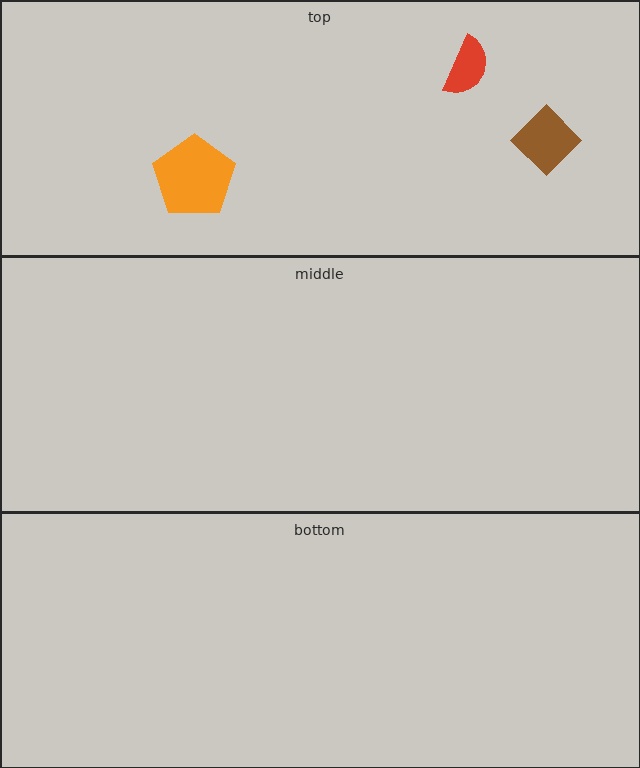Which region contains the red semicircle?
The top region.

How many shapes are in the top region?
3.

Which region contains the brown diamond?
The top region.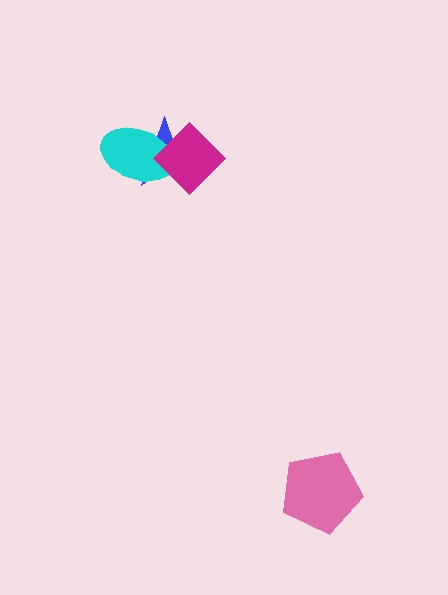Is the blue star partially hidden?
Yes, it is partially covered by another shape.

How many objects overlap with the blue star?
2 objects overlap with the blue star.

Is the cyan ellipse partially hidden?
Yes, it is partially covered by another shape.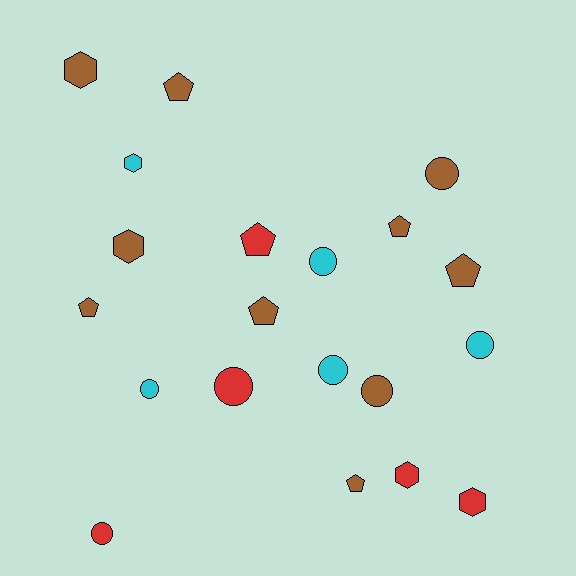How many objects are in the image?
There are 20 objects.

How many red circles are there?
There are 2 red circles.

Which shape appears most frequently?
Circle, with 8 objects.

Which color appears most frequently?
Brown, with 10 objects.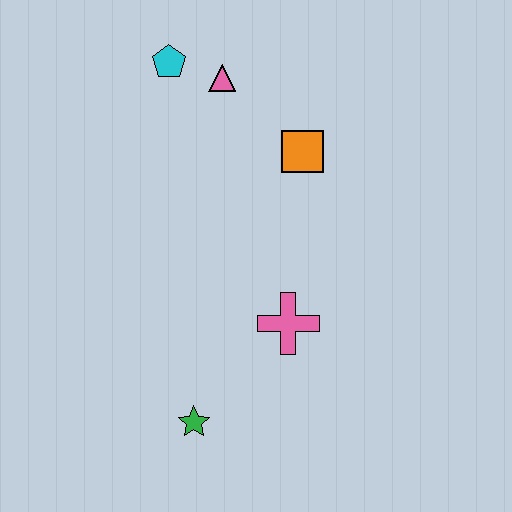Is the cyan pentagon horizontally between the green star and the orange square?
No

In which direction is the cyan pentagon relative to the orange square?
The cyan pentagon is to the left of the orange square.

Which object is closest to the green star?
The pink cross is closest to the green star.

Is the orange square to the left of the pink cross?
No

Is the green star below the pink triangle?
Yes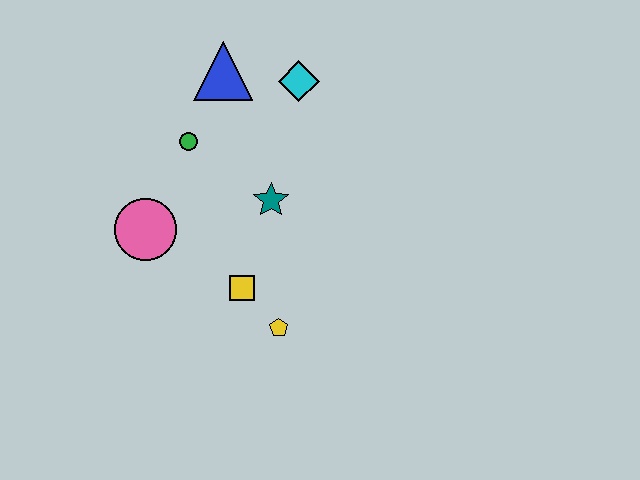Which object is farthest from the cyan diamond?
The yellow pentagon is farthest from the cyan diamond.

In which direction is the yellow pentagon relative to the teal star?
The yellow pentagon is below the teal star.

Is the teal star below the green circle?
Yes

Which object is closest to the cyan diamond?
The blue triangle is closest to the cyan diamond.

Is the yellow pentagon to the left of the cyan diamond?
Yes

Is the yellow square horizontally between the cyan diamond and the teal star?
No